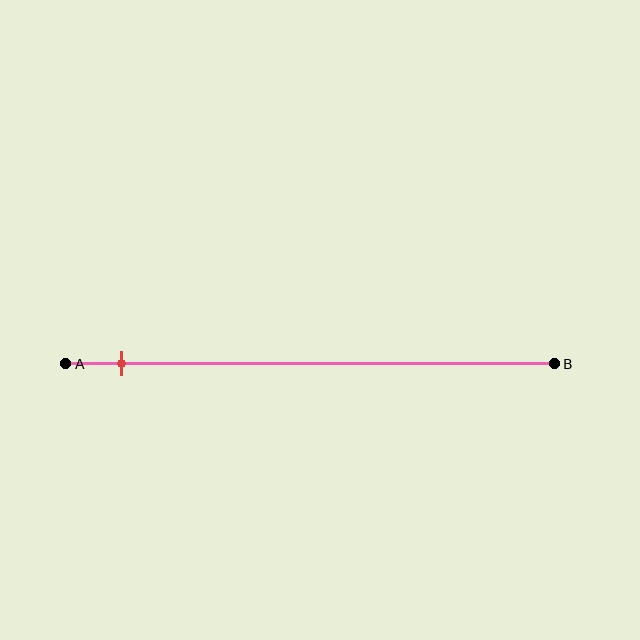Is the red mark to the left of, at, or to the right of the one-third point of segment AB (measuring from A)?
The red mark is to the left of the one-third point of segment AB.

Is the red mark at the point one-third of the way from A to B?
No, the mark is at about 10% from A, not at the 33% one-third point.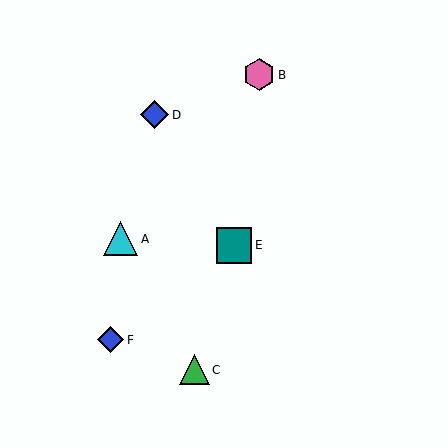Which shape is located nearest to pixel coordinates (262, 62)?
The pink hexagon (labeled B) at (259, 75) is nearest to that location.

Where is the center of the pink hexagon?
The center of the pink hexagon is at (259, 75).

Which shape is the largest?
The teal square (labeled E) is the largest.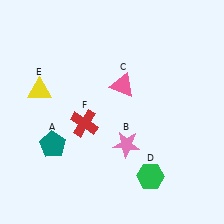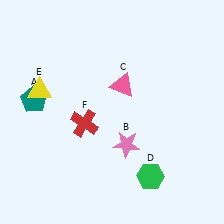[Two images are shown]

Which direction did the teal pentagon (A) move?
The teal pentagon (A) moved up.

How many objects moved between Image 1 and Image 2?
1 object moved between the two images.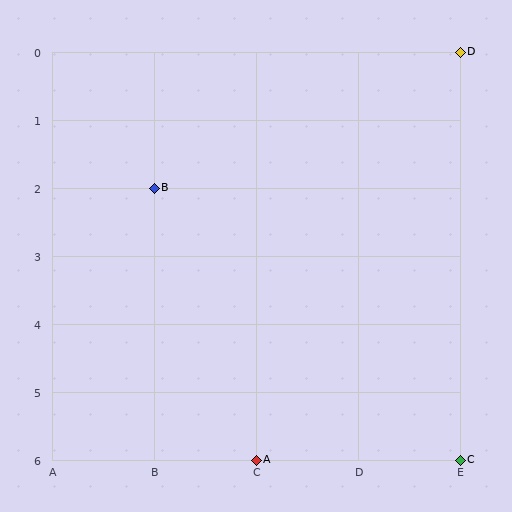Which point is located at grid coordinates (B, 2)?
Point B is at (B, 2).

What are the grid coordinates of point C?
Point C is at grid coordinates (E, 6).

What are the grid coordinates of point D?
Point D is at grid coordinates (E, 0).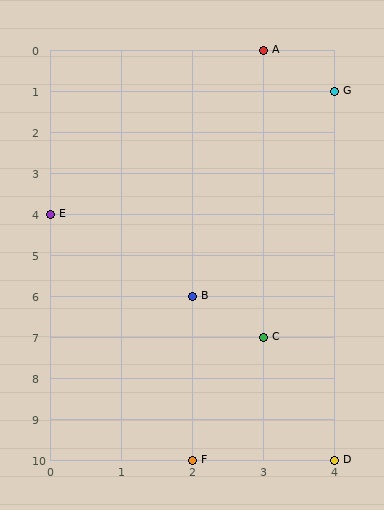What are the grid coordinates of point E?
Point E is at grid coordinates (0, 4).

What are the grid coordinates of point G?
Point G is at grid coordinates (4, 1).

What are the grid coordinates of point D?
Point D is at grid coordinates (4, 10).